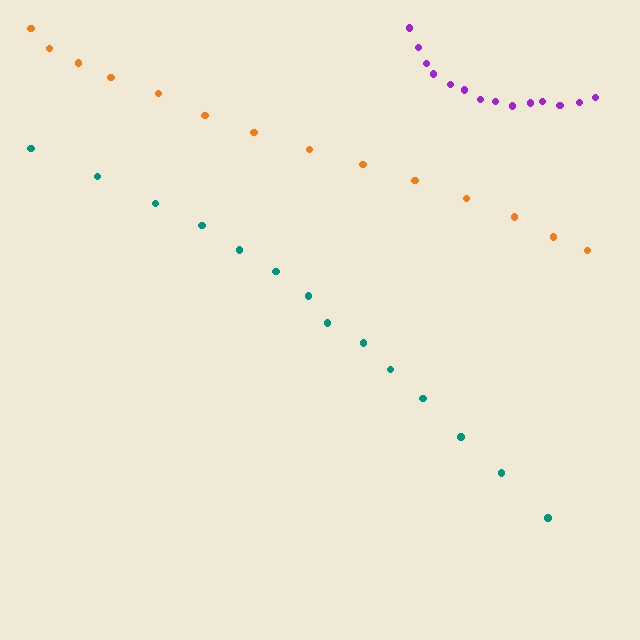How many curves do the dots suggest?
There are 3 distinct paths.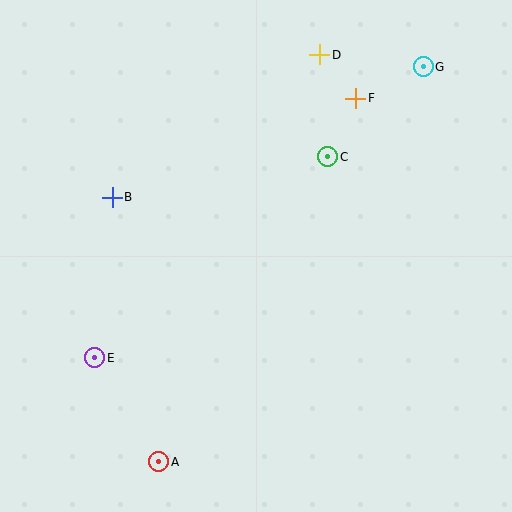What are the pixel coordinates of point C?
Point C is at (328, 157).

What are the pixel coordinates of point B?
Point B is at (112, 197).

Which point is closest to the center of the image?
Point C at (328, 157) is closest to the center.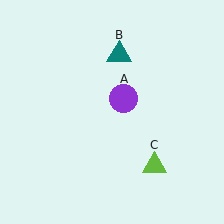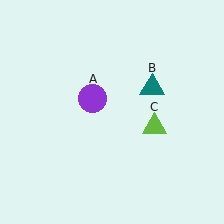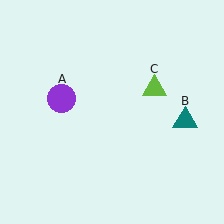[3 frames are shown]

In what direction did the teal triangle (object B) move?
The teal triangle (object B) moved down and to the right.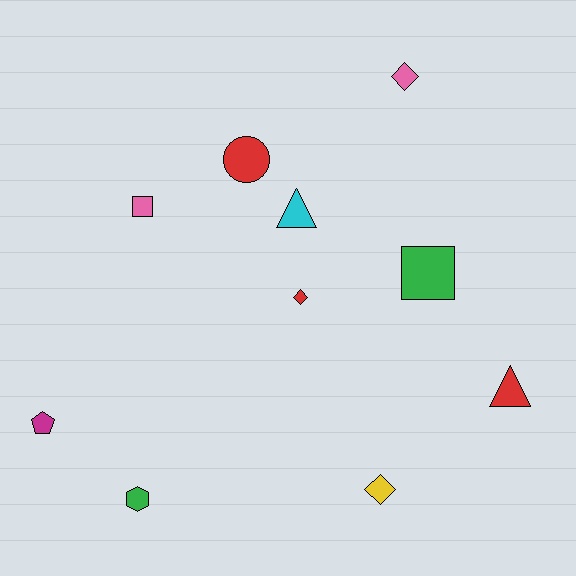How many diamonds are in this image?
There are 3 diamonds.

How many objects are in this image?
There are 10 objects.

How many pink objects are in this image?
There are 2 pink objects.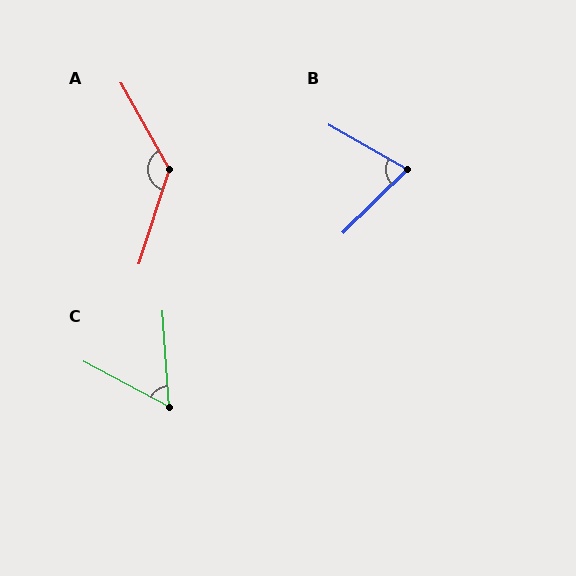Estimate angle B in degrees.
Approximately 74 degrees.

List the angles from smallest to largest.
C (58°), B (74°), A (133°).